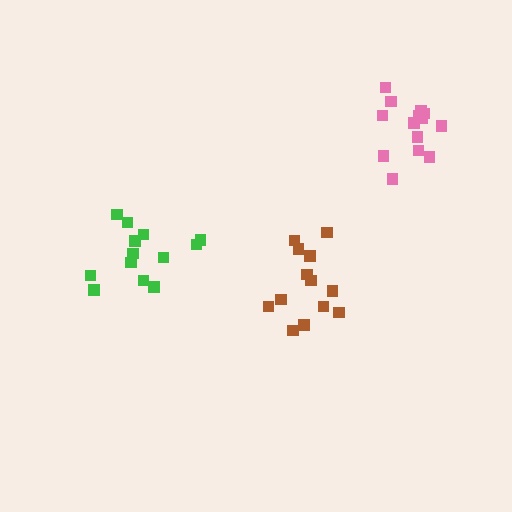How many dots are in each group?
Group 1: 13 dots, Group 2: 13 dots, Group 3: 14 dots (40 total).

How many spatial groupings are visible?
There are 3 spatial groupings.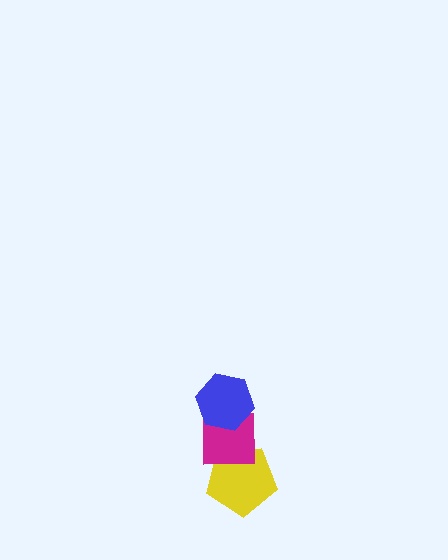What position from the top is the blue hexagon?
The blue hexagon is 1st from the top.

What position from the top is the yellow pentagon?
The yellow pentagon is 3rd from the top.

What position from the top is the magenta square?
The magenta square is 2nd from the top.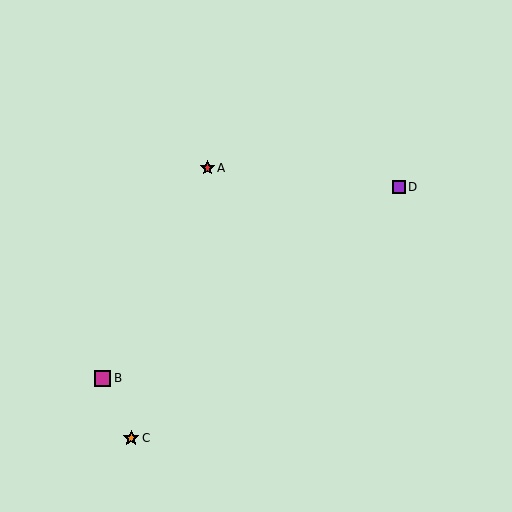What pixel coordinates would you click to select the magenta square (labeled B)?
Click at (103, 378) to select the magenta square B.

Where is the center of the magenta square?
The center of the magenta square is at (103, 378).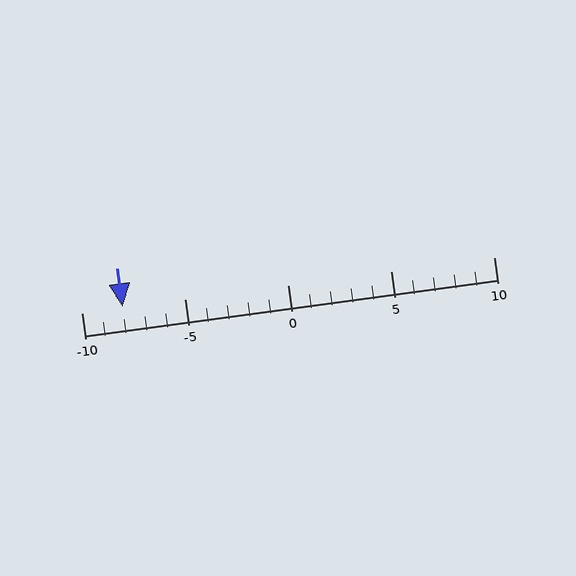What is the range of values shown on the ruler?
The ruler shows values from -10 to 10.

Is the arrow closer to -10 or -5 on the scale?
The arrow is closer to -10.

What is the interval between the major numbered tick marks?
The major tick marks are spaced 5 units apart.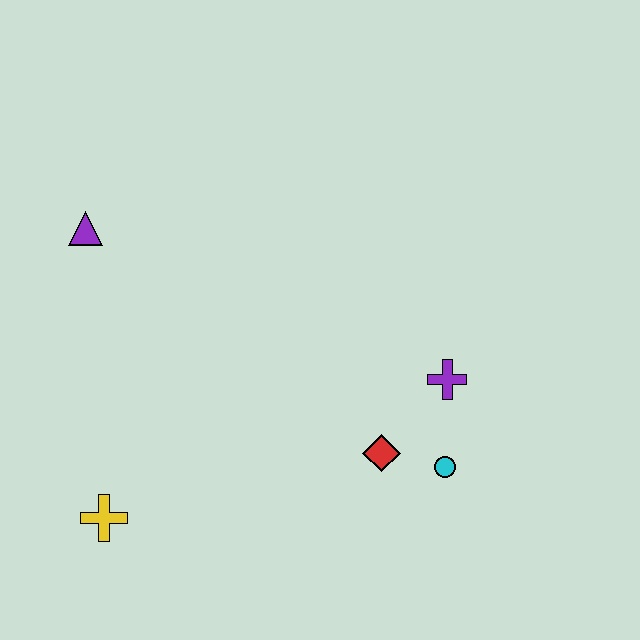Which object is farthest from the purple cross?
The purple triangle is farthest from the purple cross.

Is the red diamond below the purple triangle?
Yes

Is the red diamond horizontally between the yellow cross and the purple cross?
Yes